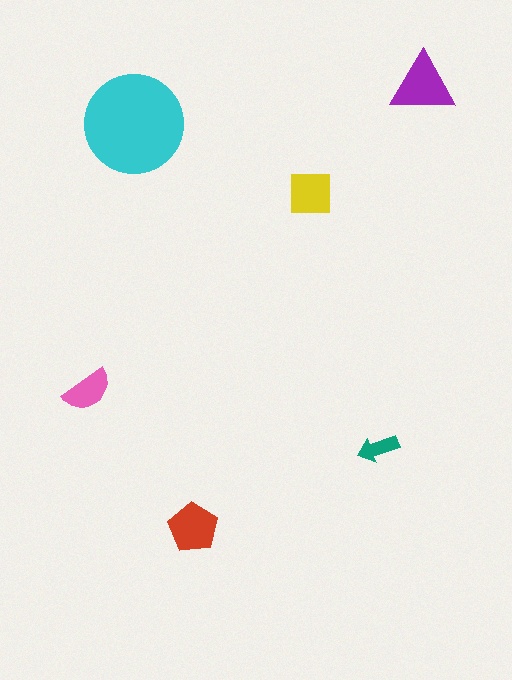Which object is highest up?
The purple triangle is topmost.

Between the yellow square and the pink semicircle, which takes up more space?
The yellow square.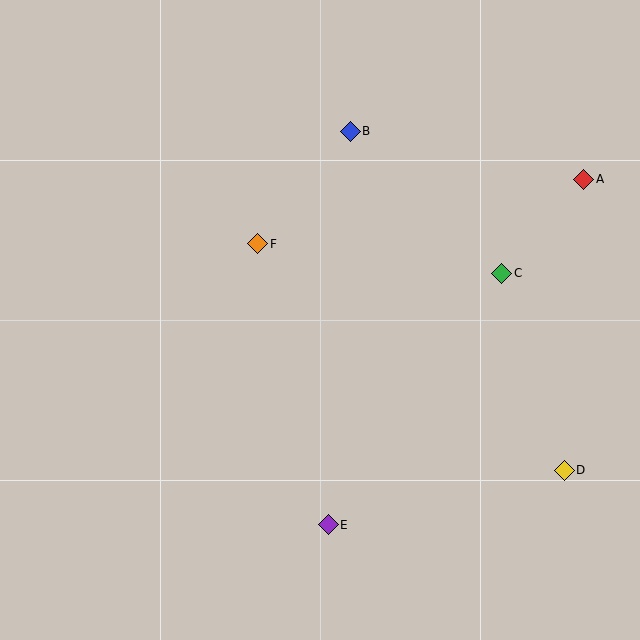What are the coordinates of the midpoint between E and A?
The midpoint between E and A is at (456, 352).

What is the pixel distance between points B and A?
The distance between B and A is 238 pixels.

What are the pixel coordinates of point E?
Point E is at (328, 525).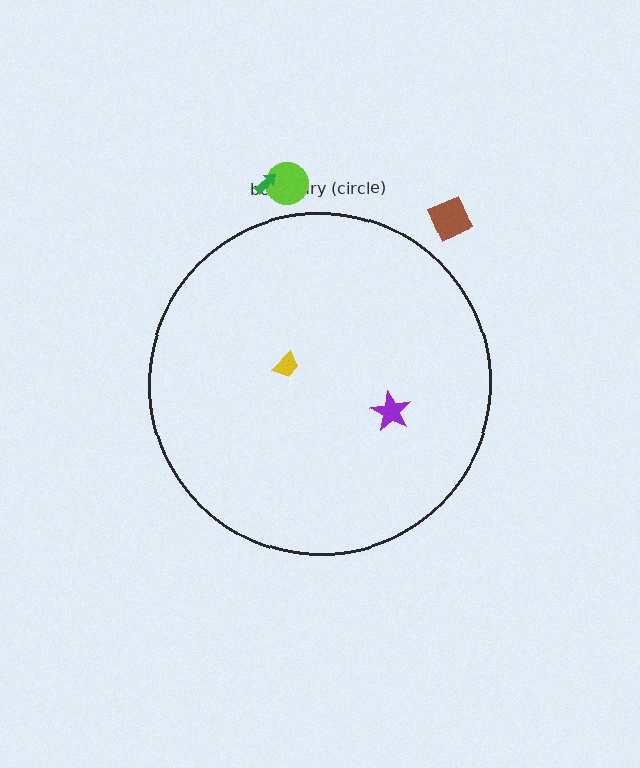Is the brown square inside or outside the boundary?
Outside.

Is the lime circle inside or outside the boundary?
Outside.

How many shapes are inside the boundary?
2 inside, 3 outside.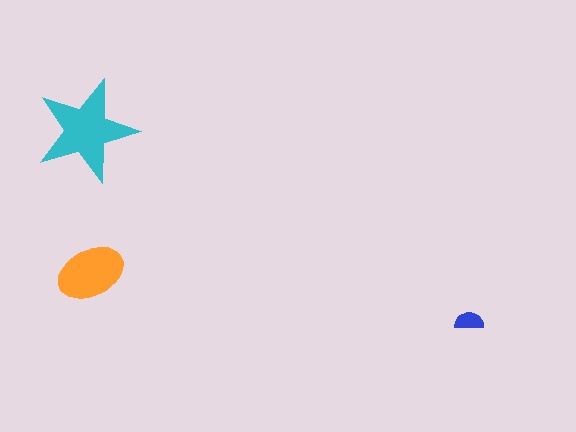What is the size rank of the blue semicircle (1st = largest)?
3rd.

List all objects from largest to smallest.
The cyan star, the orange ellipse, the blue semicircle.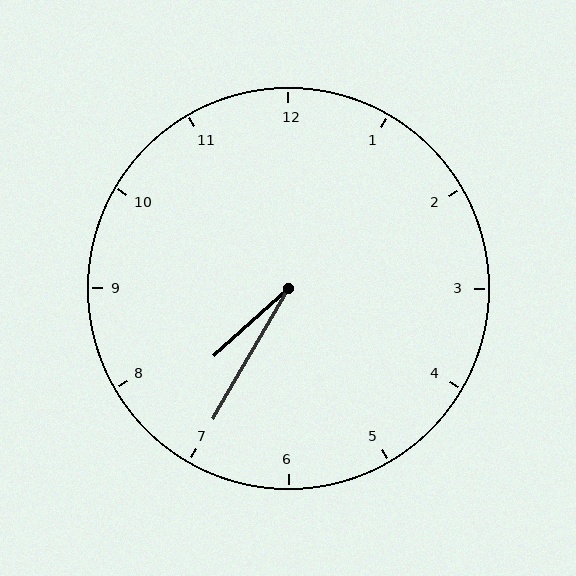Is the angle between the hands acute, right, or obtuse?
It is acute.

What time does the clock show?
7:35.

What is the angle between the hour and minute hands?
Approximately 18 degrees.